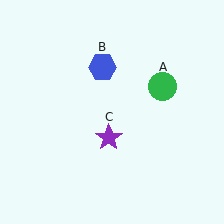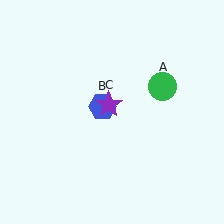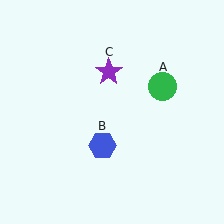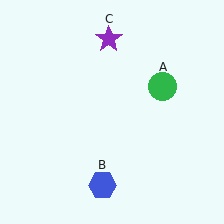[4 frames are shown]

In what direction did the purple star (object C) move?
The purple star (object C) moved up.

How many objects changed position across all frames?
2 objects changed position: blue hexagon (object B), purple star (object C).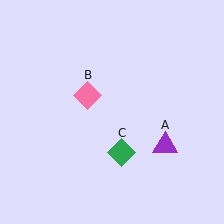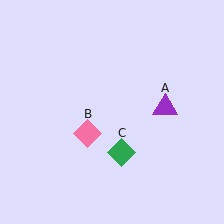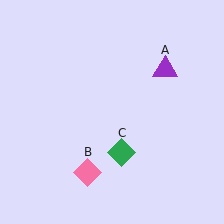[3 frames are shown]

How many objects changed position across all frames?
2 objects changed position: purple triangle (object A), pink diamond (object B).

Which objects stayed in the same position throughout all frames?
Green diamond (object C) remained stationary.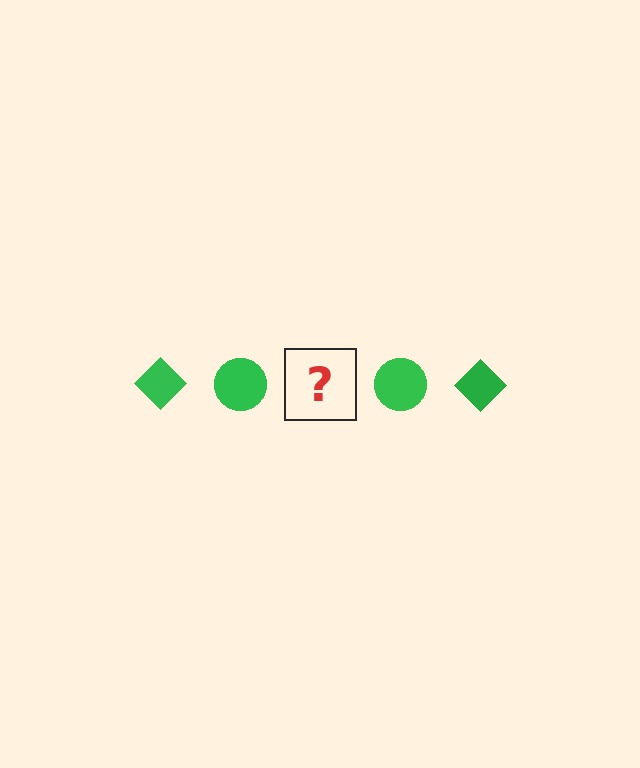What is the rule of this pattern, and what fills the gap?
The rule is that the pattern cycles through diamond, circle shapes in green. The gap should be filled with a green diamond.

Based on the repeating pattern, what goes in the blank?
The blank should be a green diamond.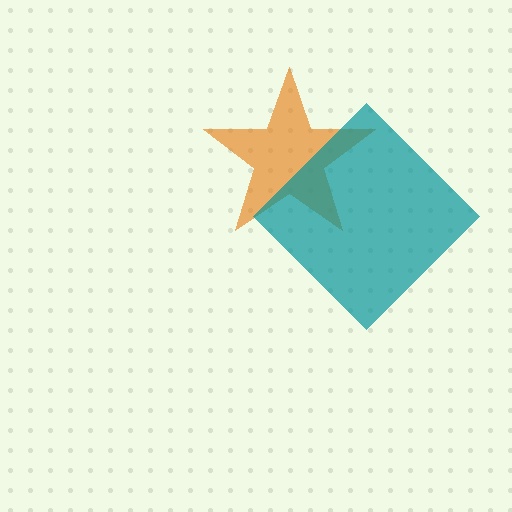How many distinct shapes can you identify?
There are 2 distinct shapes: an orange star, a teal diamond.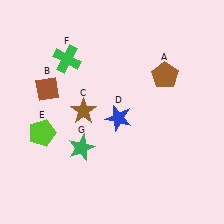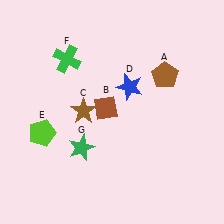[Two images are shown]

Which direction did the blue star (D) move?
The blue star (D) moved up.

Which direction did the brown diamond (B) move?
The brown diamond (B) moved right.